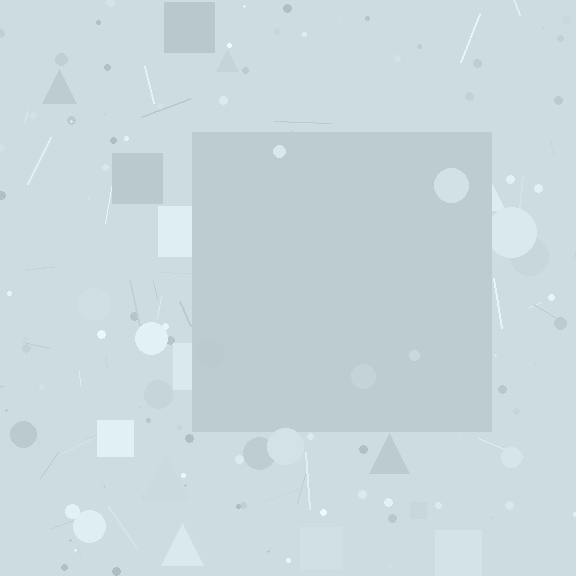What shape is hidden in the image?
A square is hidden in the image.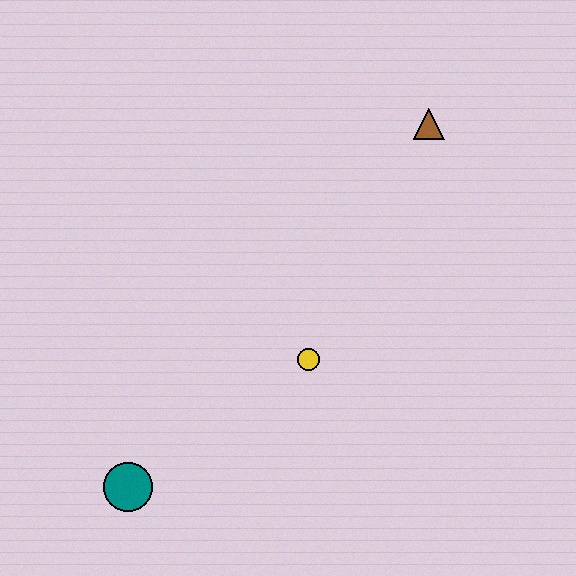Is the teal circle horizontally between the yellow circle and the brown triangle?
No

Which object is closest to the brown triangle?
The yellow circle is closest to the brown triangle.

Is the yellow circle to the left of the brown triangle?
Yes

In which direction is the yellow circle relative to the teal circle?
The yellow circle is to the right of the teal circle.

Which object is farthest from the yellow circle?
The brown triangle is farthest from the yellow circle.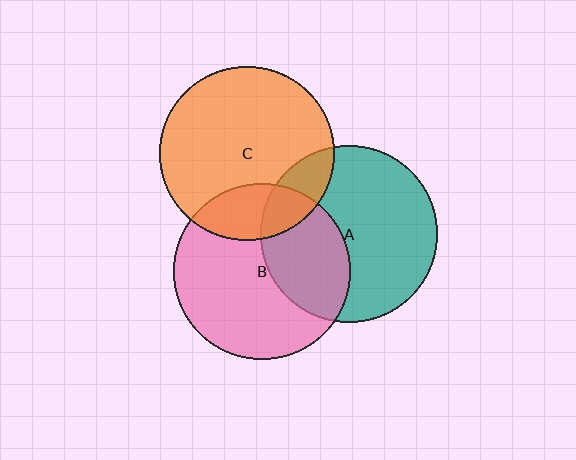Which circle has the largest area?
Circle A (teal).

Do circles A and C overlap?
Yes.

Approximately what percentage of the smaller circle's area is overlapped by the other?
Approximately 15%.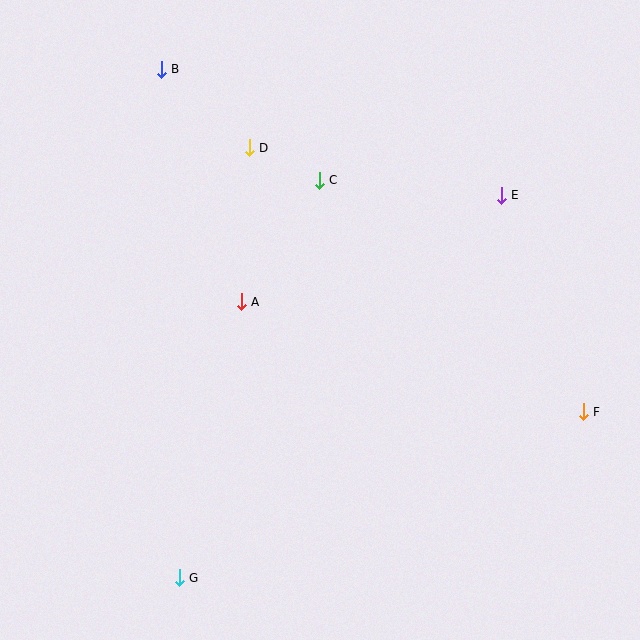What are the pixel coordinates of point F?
Point F is at (583, 412).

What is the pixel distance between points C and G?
The distance between C and G is 421 pixels.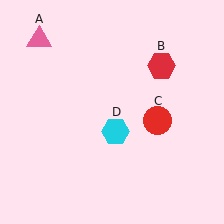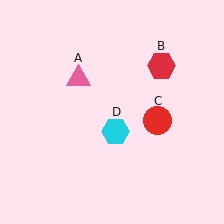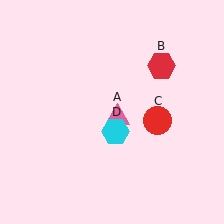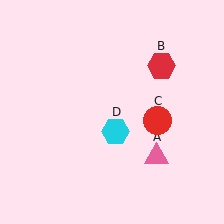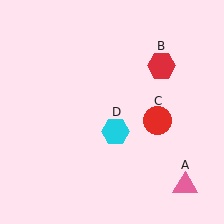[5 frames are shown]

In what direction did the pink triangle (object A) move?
The pink triangle (object A) moved down and to the right.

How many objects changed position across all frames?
1 object changed position: pink triangle (object A).